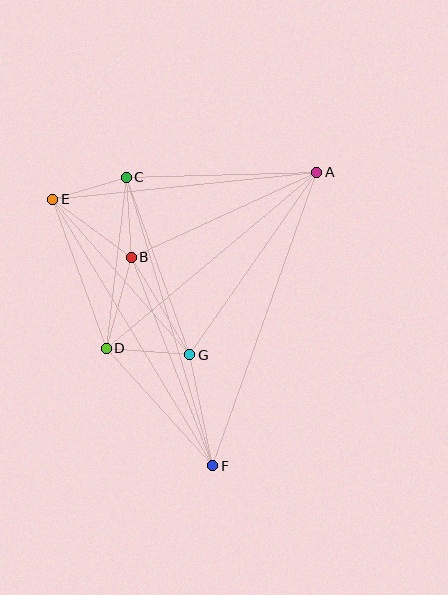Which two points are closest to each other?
Points C and E are closest to each other.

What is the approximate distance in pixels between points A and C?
The distance between A and C is approximately 190 pixels.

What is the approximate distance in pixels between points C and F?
The distance between C and F is approximately 301 pixels.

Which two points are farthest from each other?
Points A and F are farthest from each other.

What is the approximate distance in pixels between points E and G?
The distance between E and G is approximately 208 pixels.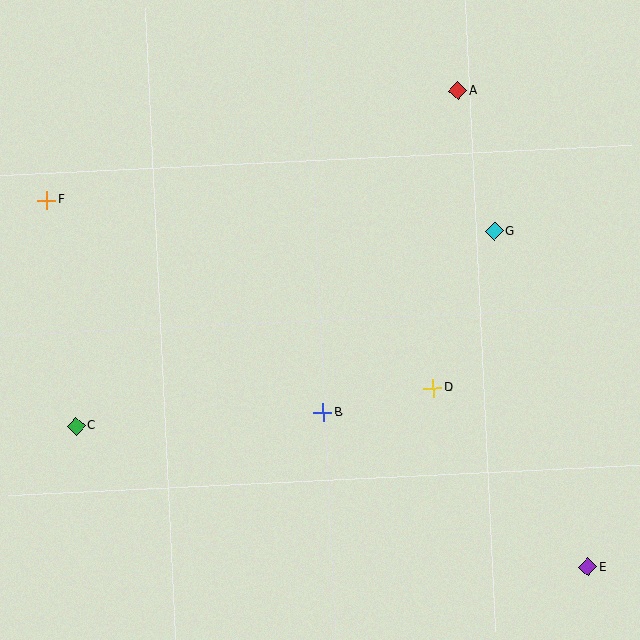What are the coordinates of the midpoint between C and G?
The midpoint between C and G is at (285, 329).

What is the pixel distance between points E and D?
The distance between E and D is 237 pixels.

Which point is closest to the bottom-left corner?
Point C is closest to the bottom-left corner.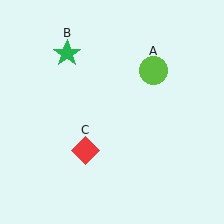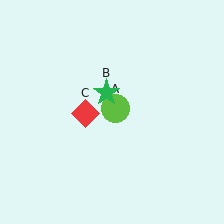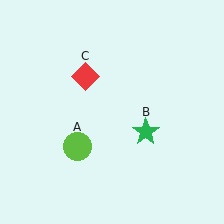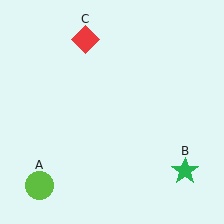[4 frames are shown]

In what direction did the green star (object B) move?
The green star (object B) moved down and to the right.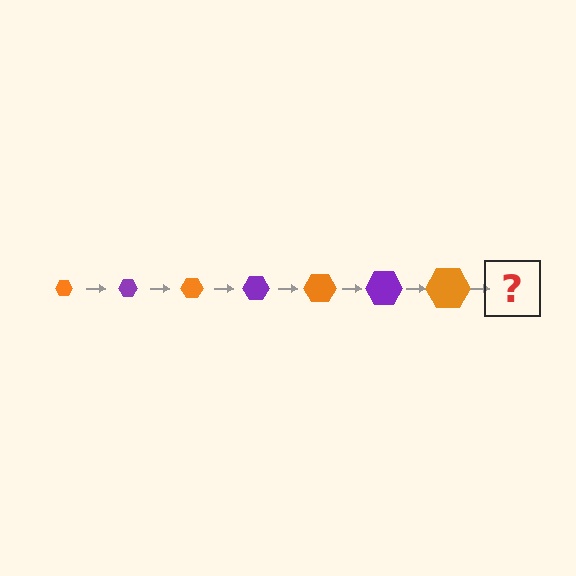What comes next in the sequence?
The next element should be a purple hexagon, larger than the previous one.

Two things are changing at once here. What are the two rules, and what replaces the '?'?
The two rules are that the hexagon grows larger each step and the color cycles through orange and purple. The '?' should be a purple hexagon, larger than the previous one.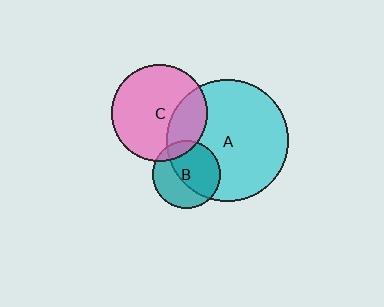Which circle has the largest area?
Circle A (cyan).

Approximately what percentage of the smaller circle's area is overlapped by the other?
Approximately 60%.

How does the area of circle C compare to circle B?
Approximately 2.1 times.